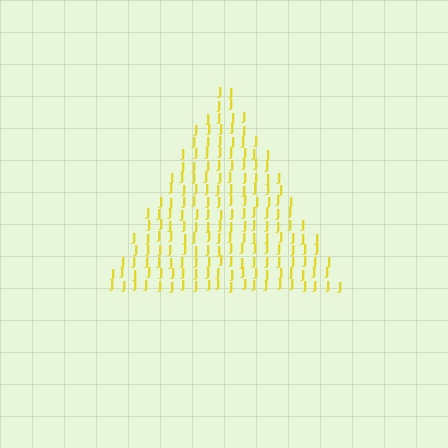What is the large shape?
The large shape is a triangle.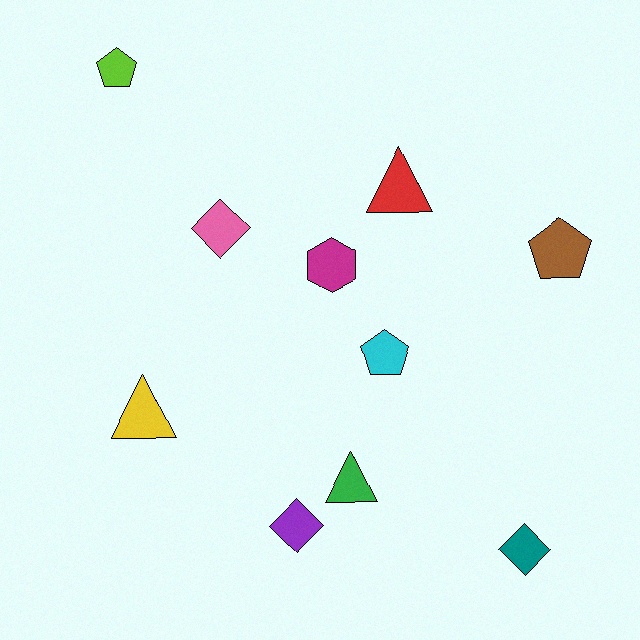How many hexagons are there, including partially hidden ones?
There is 1 hexagon.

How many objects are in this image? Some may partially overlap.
There are 10 objects.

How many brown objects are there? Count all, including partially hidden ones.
There is 1 brown object.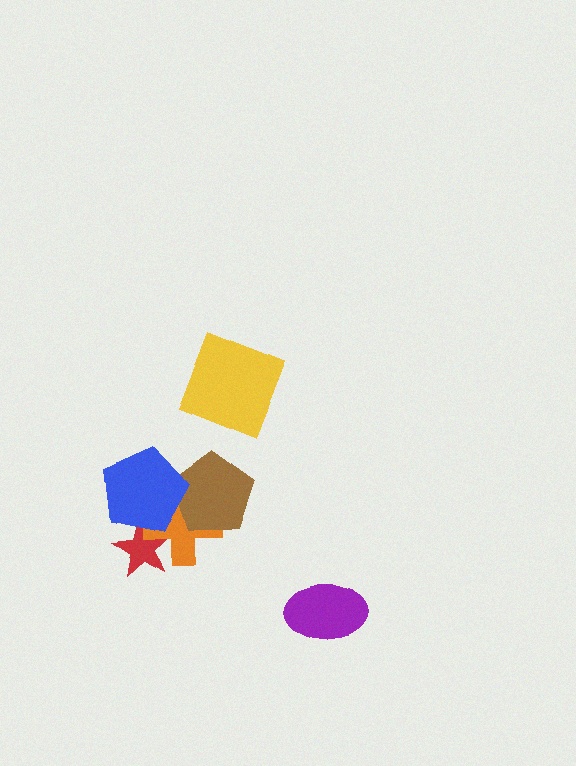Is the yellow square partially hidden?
No, no other shape covers it.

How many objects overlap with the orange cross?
3 objects overlap with the orange cross.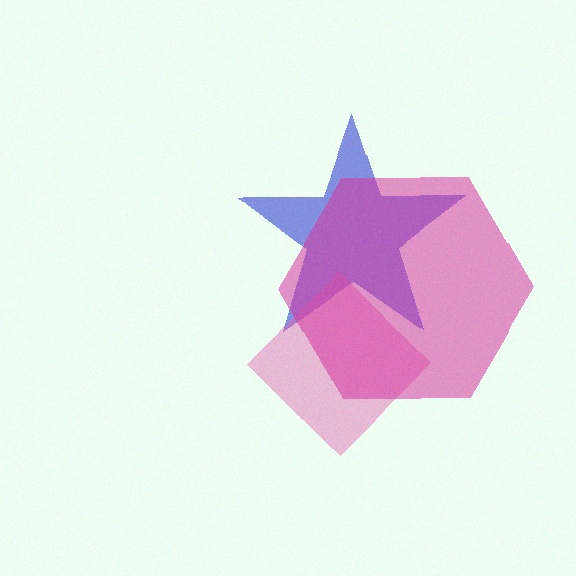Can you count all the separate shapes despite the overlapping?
Yes, there are 3 separate shapes.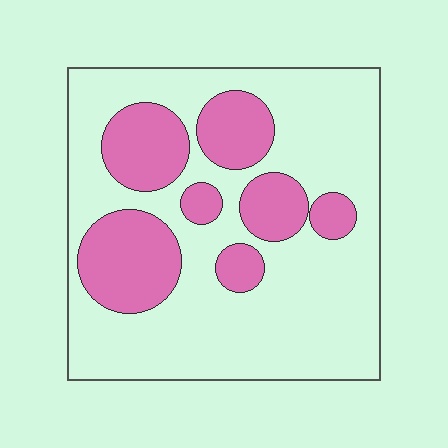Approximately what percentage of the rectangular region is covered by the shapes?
Approximately 30%.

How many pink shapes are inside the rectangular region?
7.